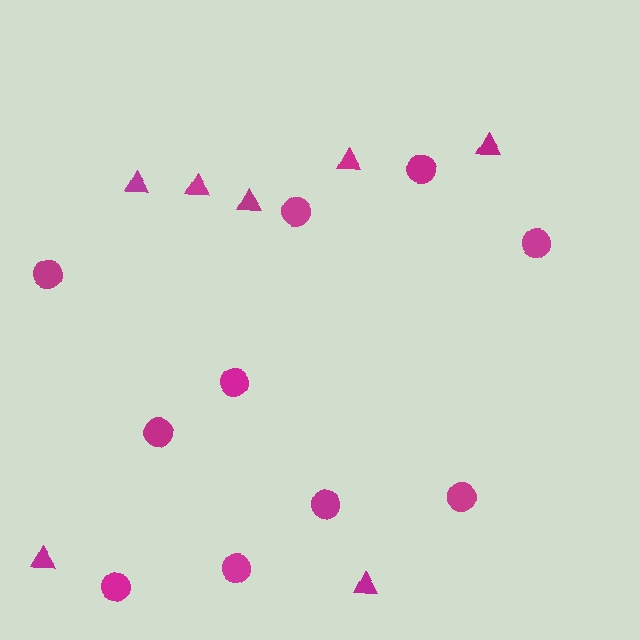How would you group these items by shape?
There are 2 groups: one group of triangles (7) and one group of circles (10).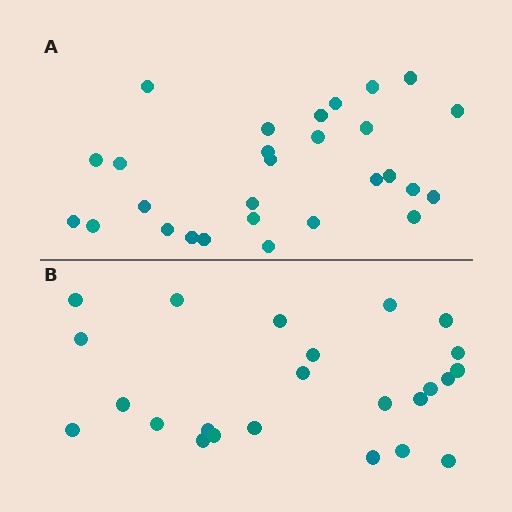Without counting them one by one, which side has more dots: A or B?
Region A (the top region) has more dots.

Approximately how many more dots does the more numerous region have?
Region A has about 4 more dots than region B.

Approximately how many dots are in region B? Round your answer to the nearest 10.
About 20 dots. (The exact count is 24, which rounds to 20.)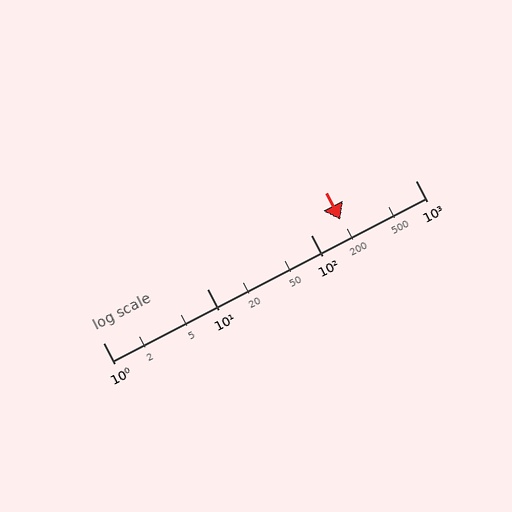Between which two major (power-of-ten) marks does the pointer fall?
The pointer is between 100 and 1000.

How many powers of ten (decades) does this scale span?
The scale spans 3 decades, from 1 to 1000.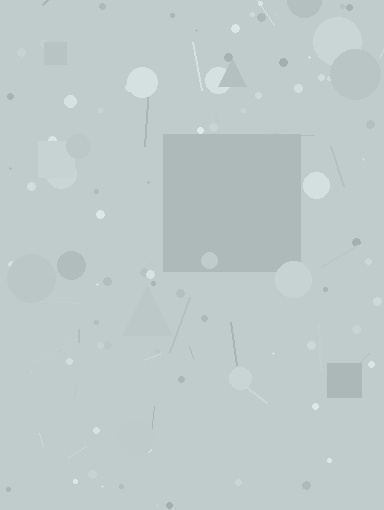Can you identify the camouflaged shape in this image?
The camouflaged shape is a square.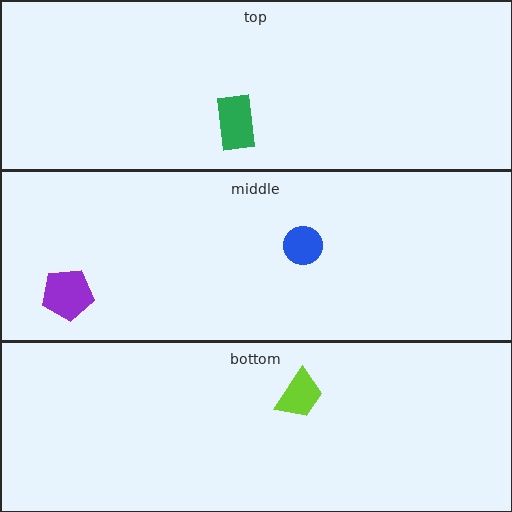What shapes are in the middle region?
The blue circle, the purple pentagon.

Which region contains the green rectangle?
The top region.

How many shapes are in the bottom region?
1.